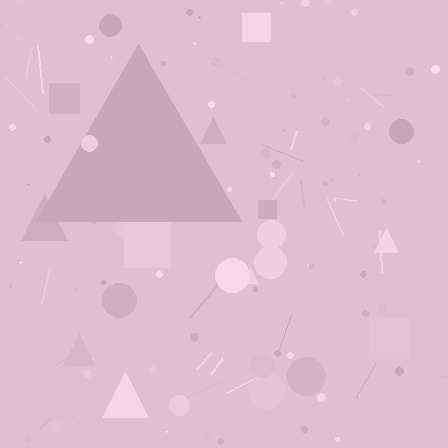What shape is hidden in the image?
A triangle is hidden in the image.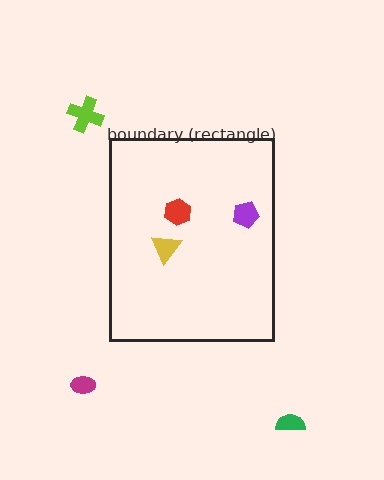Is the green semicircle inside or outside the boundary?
Outside.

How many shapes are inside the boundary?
3 inside, 3 outside.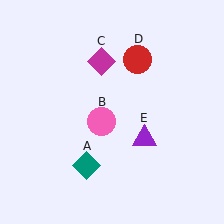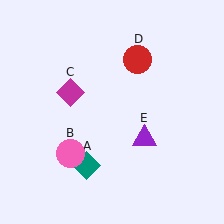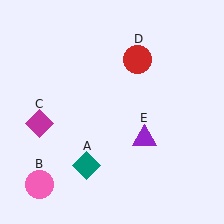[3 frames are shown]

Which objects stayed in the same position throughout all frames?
Teal diamond (object A) and red circle (object D) and purple triangle (object E) remained stationary.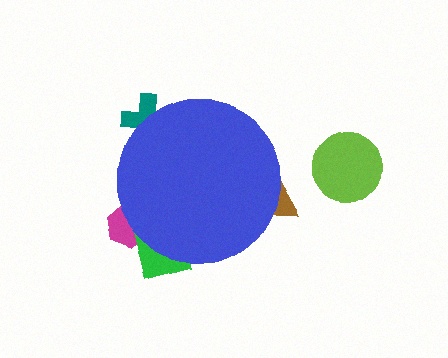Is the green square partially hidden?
Yes, the green square is partially hidden behind the blue circle.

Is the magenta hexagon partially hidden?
Yes, the magenta hexagon is partially hidden behind the blue circle.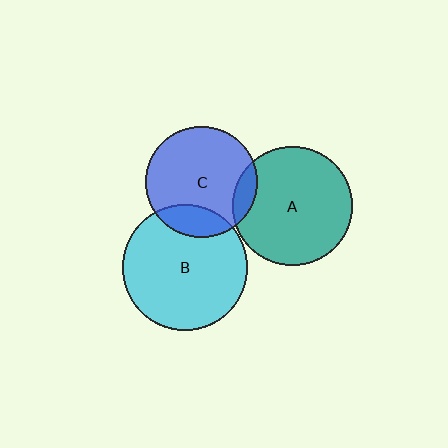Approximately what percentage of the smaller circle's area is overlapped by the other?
Approximately 10%.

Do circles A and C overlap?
Yes.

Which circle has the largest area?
Circle B (cyan).